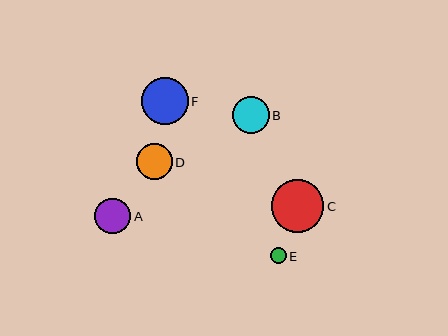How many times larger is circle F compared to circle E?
Circle F is approximately 3.0 times the size of circle E.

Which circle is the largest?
Circle C is the largest with a size of approximately 52 pixels.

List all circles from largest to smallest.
From largest to smallest: C, F, B, D, A, E.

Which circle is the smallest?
Circle E is the smallest with a size of approximately 16 pixels.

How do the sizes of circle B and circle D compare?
Circle B and circle D are approximately the same size.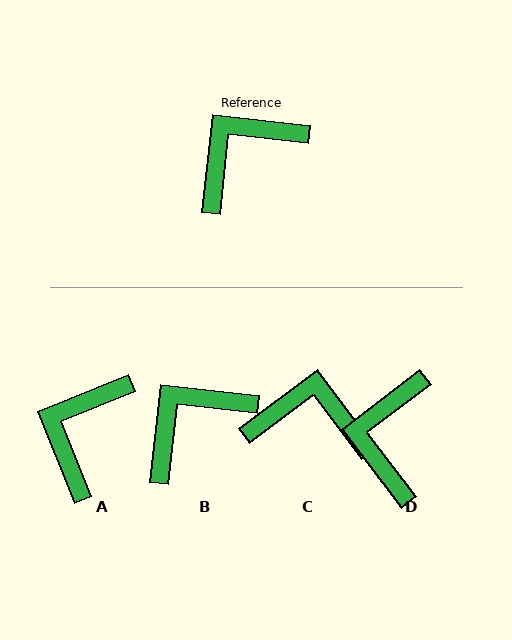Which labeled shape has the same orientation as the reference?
B.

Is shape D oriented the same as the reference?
No, it is off by about 44 degrees.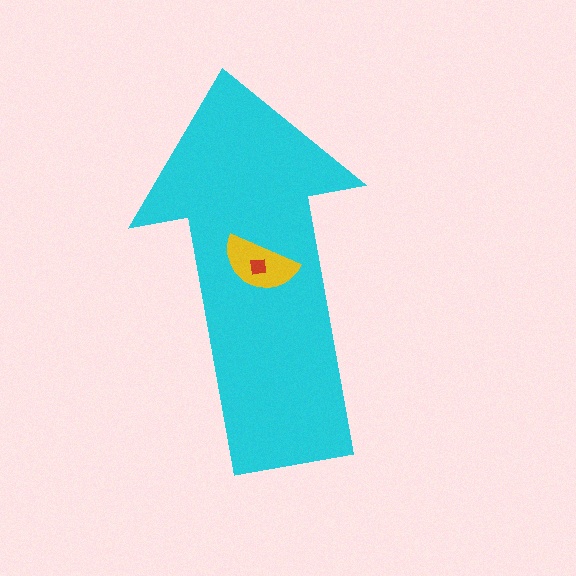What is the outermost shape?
The cyan arrow.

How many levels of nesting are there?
3.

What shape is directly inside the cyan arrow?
The yellow semicircle.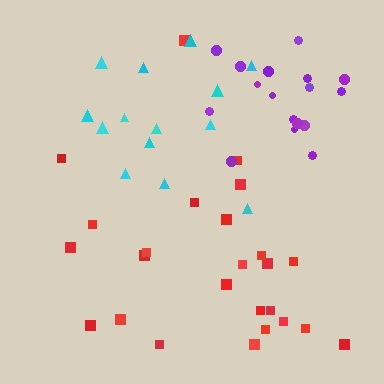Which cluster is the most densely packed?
Cyan.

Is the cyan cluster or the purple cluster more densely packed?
Cyan.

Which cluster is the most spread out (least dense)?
Red.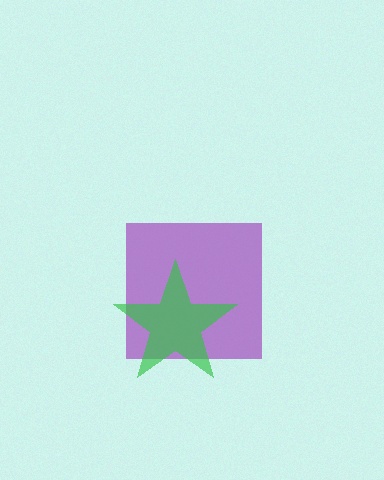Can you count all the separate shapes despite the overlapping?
Yes, there are 2 separate shapes.